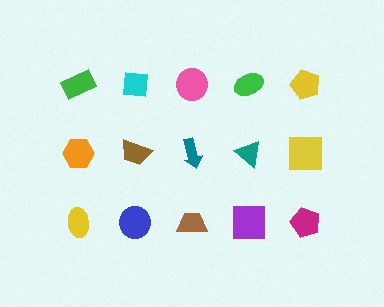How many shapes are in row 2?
5 shapes.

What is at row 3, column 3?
A brown trapezoid.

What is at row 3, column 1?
A yellow ellipse.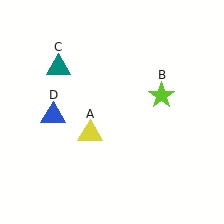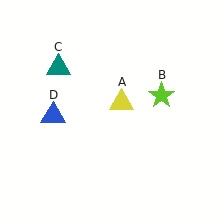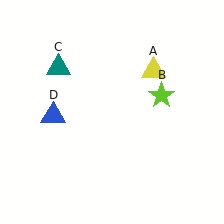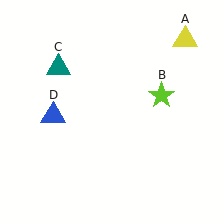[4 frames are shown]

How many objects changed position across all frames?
1 object changed position: yellow triangle (object A).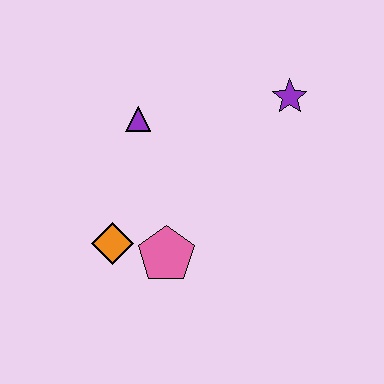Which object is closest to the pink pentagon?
The orange diamond is closest to the pink pentagon.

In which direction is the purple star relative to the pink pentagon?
The purple star is above the pink pentagon.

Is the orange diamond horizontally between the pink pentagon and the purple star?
No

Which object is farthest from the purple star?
The orange diamond is farthest from the purple star.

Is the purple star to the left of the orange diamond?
No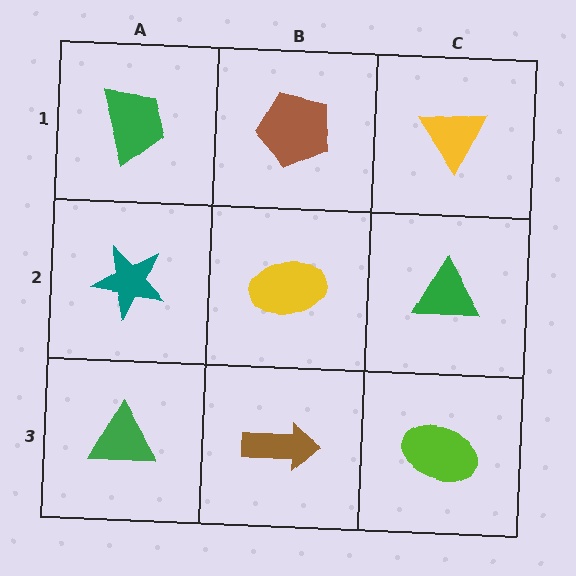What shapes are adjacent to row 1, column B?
A yellow ellipse (row 2, column B), a green trapezoid (row 1, column A), a yellow triangle (row 1, column C).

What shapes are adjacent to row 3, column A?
A teal star (row 2, column A), a brown arrow (row 3, column B).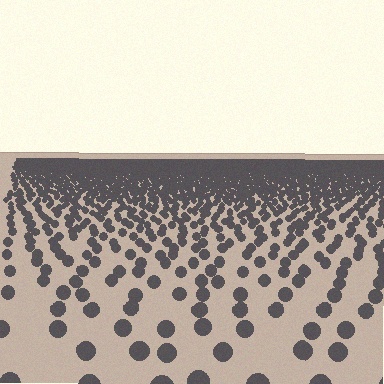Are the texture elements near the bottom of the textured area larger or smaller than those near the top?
Larger. Near the bottom, elements are closer to the viewer and appear at a bigger on-screen size.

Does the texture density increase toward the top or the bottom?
Density increases toward the top.